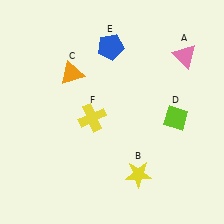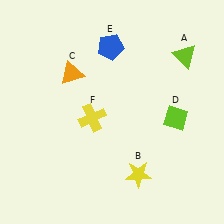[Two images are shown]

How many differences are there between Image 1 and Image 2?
There is 1 difference between the two images.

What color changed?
The triangle (A) changed from pink in Image 1 to lime in Image 2.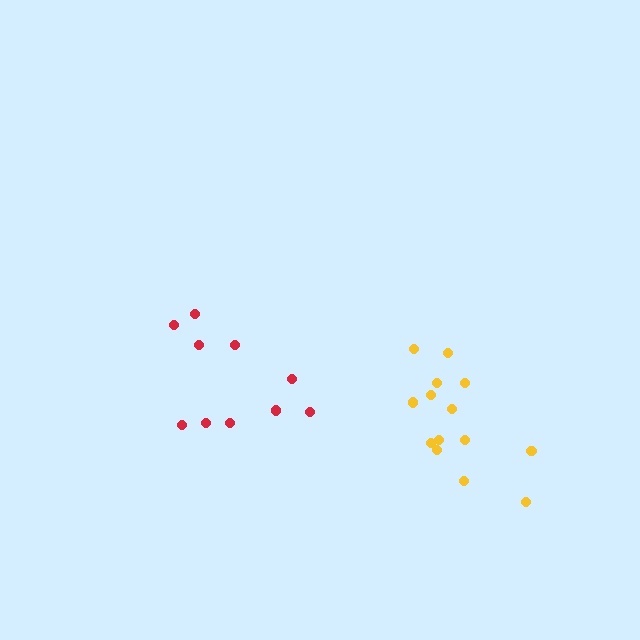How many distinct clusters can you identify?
There are 2 distinct clusters.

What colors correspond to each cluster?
The clusters are colored: red, yellow.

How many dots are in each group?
Group 1: 10 dots, Group 2: 14 dots (24 total).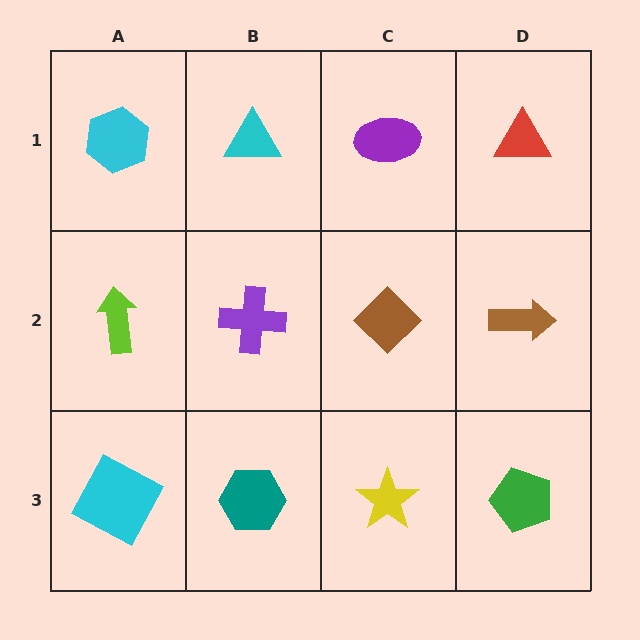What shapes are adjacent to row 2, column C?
A purple ellipse (row 1, column C), a yellow star (row 3, column C), a purple cross (row 2, column B), a brown arrow (row 2, column D).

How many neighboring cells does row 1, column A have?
2.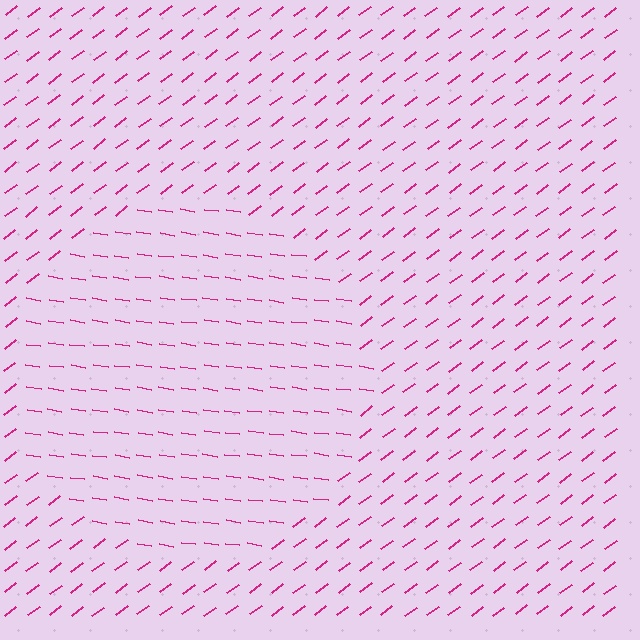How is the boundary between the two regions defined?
The boundary is defined purely by a change in line orientation (approximately 45 degrees difference). All lines are the same color and thickness.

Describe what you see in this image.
The image is filled with small magenta line segments. A circle region in the image has lines oriented differently from the surrounding lines, creating a visible texture boundary.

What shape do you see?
I see a circle.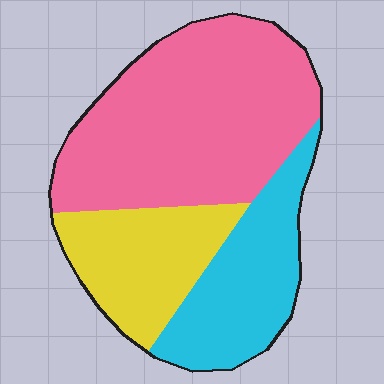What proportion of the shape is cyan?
Cyan takes up about one quarter (1/4) of the shape.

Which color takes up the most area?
Pink, at roughly 55%.